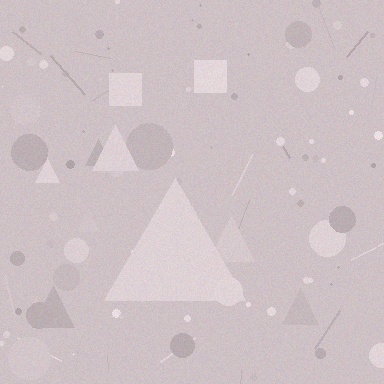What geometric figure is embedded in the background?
A triangle is embedded in the background.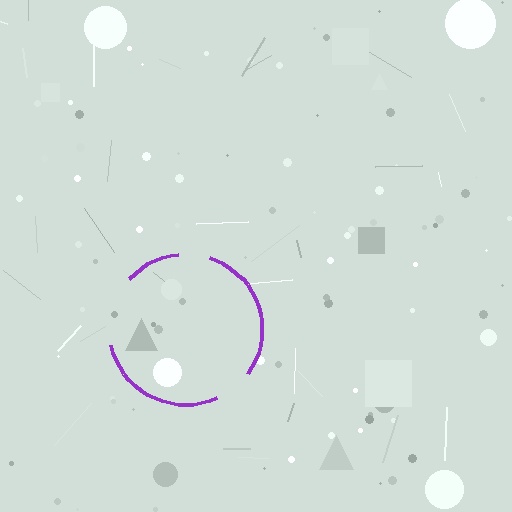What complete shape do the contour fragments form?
The contour fragments form a circle.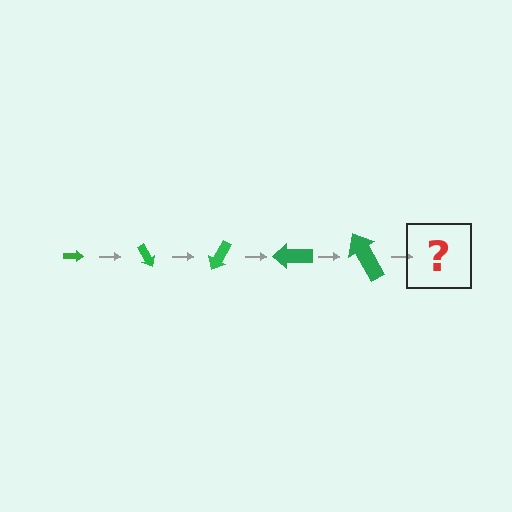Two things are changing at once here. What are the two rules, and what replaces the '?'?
The two rules are that the arrow grows larger each step and it rotates 60 degrees each step. The '?' should be an arrow, larger than the previous one and rotated 300 degrees from the start.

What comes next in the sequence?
The next element should be an arrow, larger than the previous one and rotated 300 degrees from the start.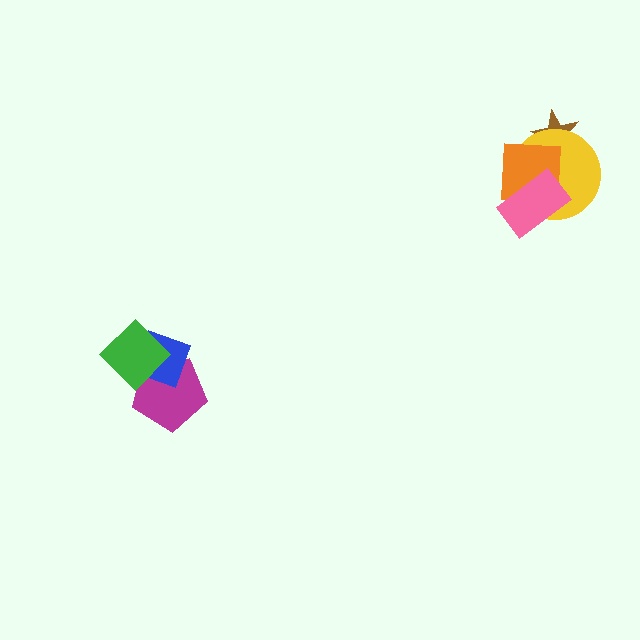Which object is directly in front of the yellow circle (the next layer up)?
The orange square is directly in front of the yellow circle.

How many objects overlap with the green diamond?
2 objects overlap with the green diamond.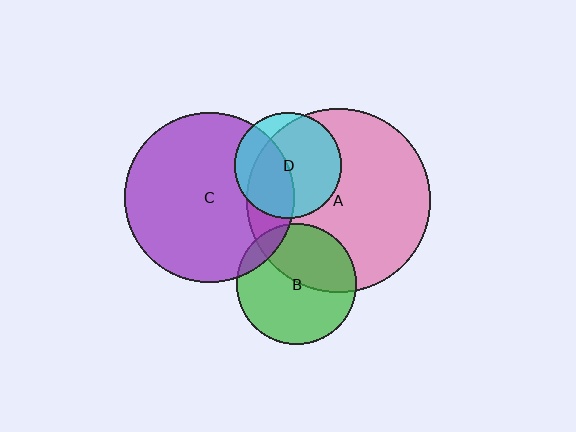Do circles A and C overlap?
Yes.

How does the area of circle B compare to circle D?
Approximately 1.3 times.